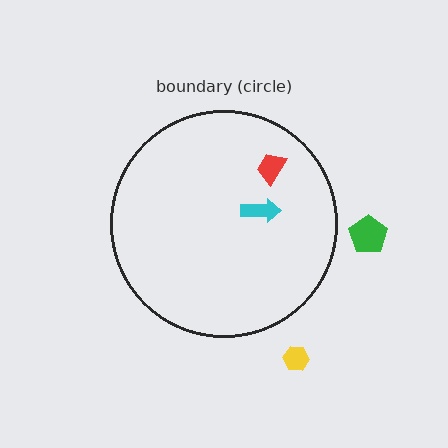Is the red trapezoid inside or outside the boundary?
Inside.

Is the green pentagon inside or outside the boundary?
Outside.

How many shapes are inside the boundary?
2 inside, 2 outside.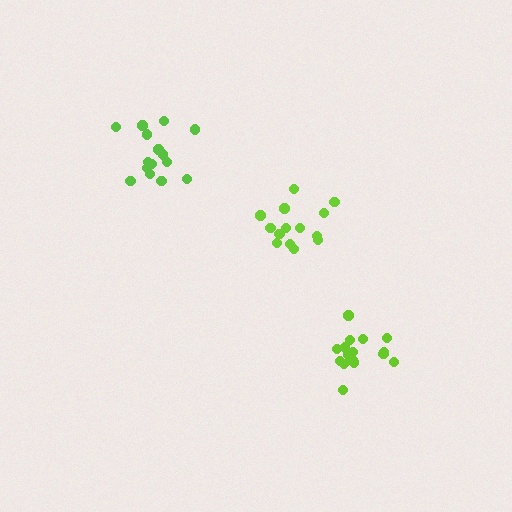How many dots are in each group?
Group 1: 16 dots, Group 2: 14 dots, Group 3: 15 dots (45 total).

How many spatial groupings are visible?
There are 3 spatial groupings.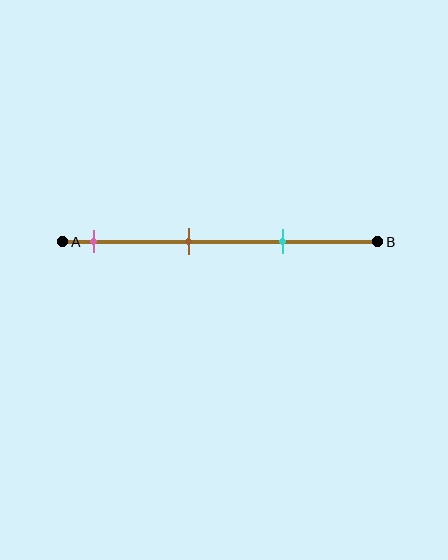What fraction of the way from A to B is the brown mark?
The brown mark is approximately 40% (0.4) of the way from A to B.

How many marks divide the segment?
There are 3 marks dividing the segment.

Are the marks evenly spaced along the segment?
Yes, the marks are approximately evenly spaced.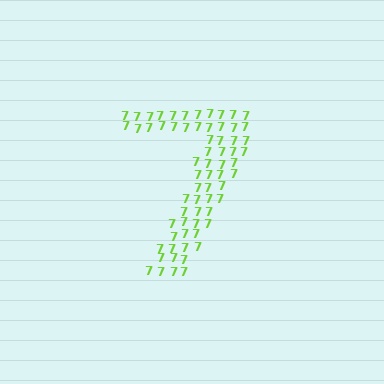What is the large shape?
The large shape is the digit 7.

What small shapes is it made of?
It is made of small digit 7's.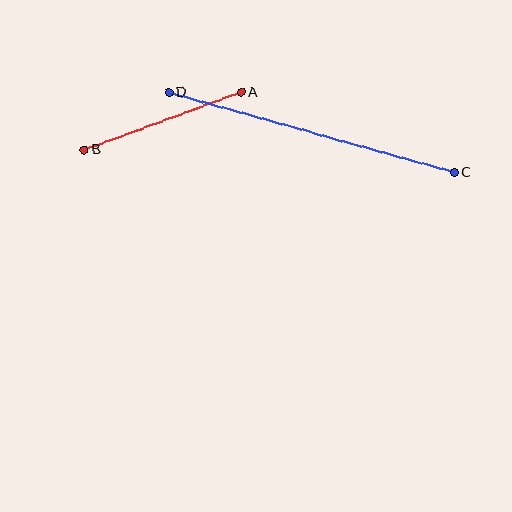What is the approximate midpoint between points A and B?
The midpoint is at approximately (162, 121) pixels.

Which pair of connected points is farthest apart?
Points C and D are farthest apart.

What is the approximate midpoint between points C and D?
The midpoint is at approximately (312, 133) pixels.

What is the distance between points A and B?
The distance is approximately 167 pixels.